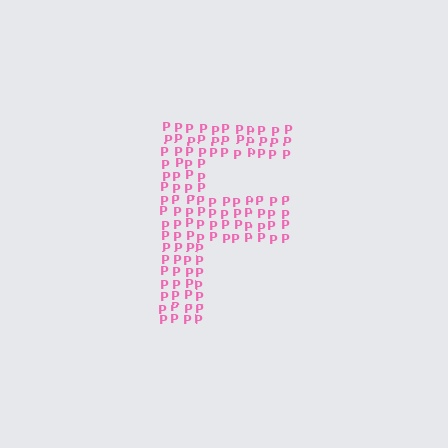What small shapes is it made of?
It is made of small letter P's.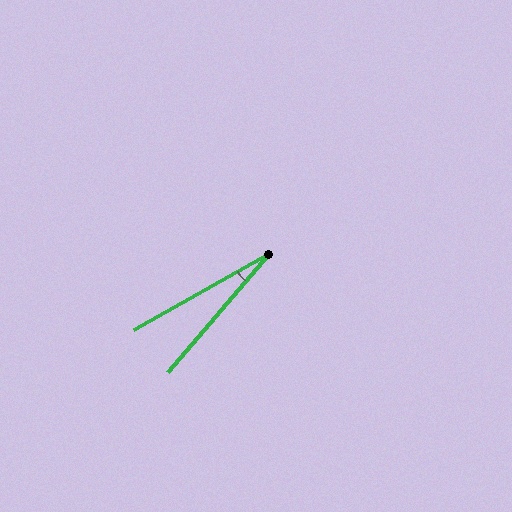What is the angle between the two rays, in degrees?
Approximately 20 degrees.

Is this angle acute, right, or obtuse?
It is acute.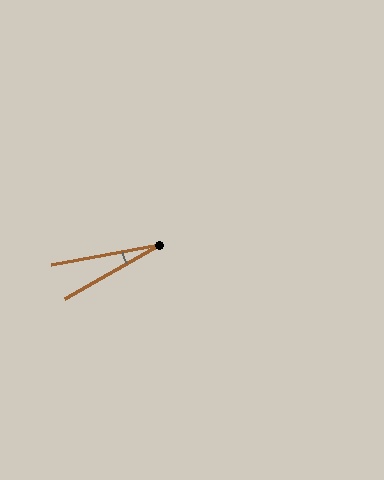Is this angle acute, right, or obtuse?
It is acute.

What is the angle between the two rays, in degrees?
Approximately 19 degrees.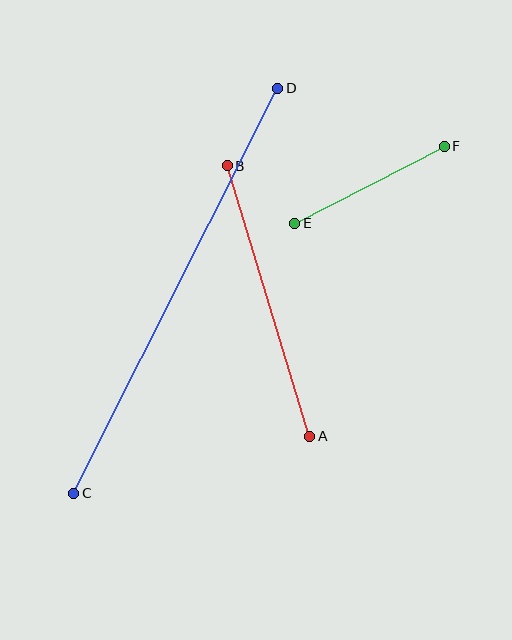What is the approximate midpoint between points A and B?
The midpoint is at approximately (269, 301) pixels.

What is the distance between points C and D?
The distance is approximately 453 pixels.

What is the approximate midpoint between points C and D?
The midpoint is at approximately (176, 291) pixels.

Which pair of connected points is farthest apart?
Points C and D are farthest apart.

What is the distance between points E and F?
The distance is approximately 168 pixels.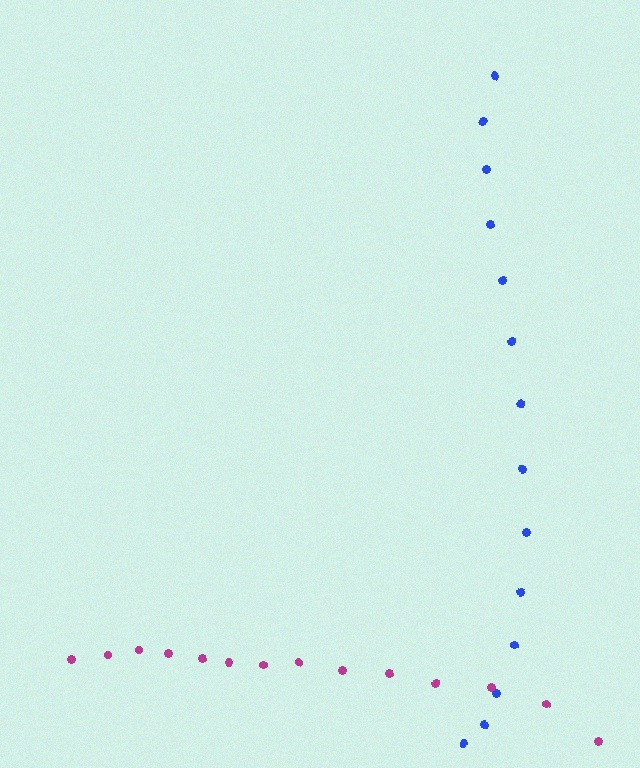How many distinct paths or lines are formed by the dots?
There are 2 distinct paths.